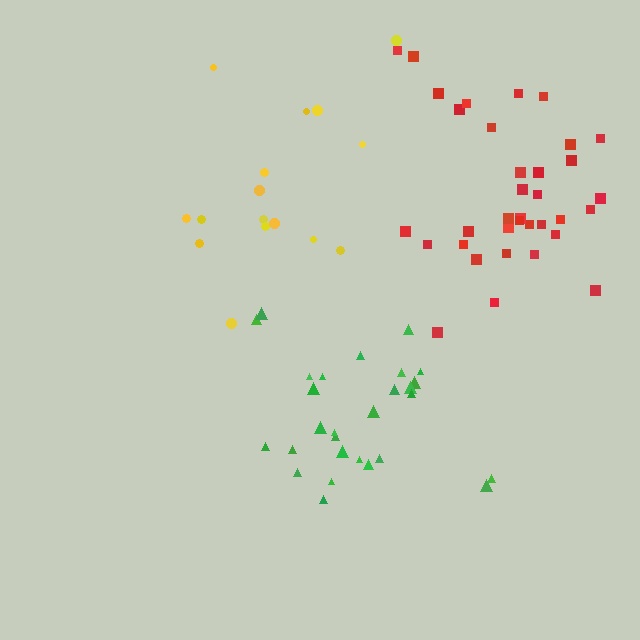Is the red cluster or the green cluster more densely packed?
Green.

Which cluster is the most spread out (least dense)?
Yellow.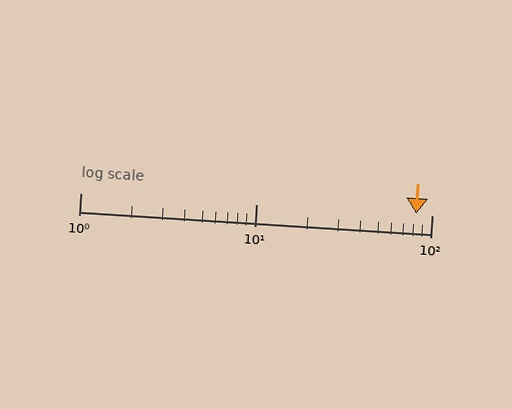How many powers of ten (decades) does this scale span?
The scale spans 2 decades, from 1 to 100.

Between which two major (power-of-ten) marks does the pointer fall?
The pointer is between 10 and 100.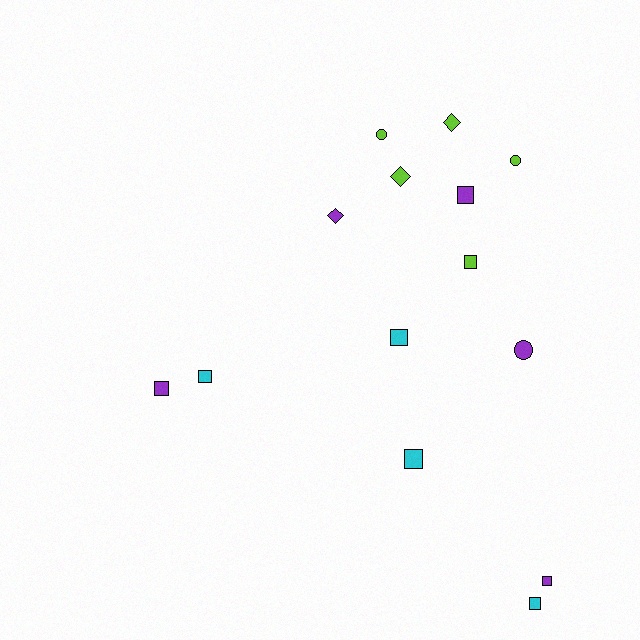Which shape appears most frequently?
Square, with 8 objects.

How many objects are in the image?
There are 14 objects.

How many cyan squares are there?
There are 4 cyan squares.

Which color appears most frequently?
Lime, with 5 objects.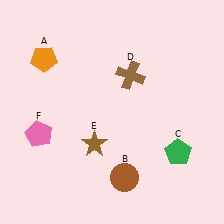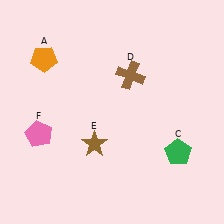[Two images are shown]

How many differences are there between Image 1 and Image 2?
There is 1 difference between the two images.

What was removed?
The brown circle (B) was removed in Image 2.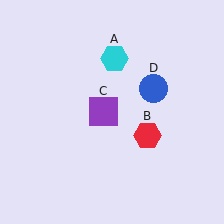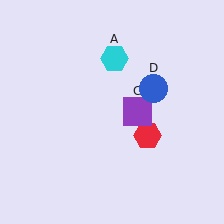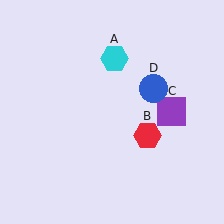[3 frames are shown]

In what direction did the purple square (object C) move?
The purple square (object C) moved right.